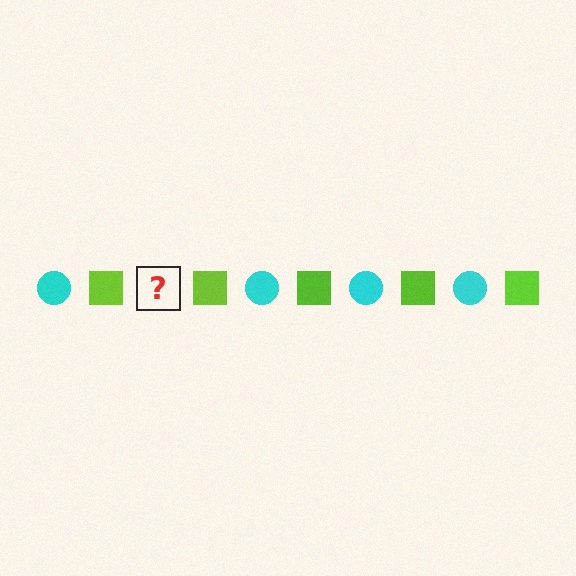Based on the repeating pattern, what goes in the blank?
The blank should be a cyan circle.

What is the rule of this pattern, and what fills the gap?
The rule is that the pattern alternates between cyan circle and lime square. The gap should be filled with a cyan circle.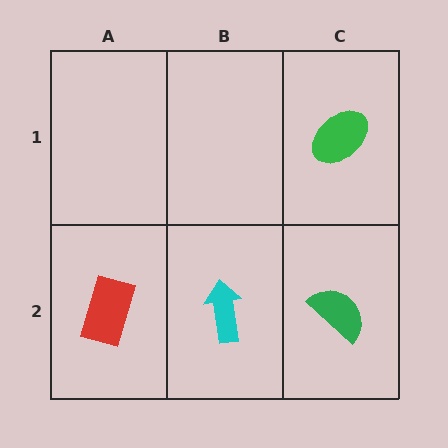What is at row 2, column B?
A cyan arrow.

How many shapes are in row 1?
1 shape.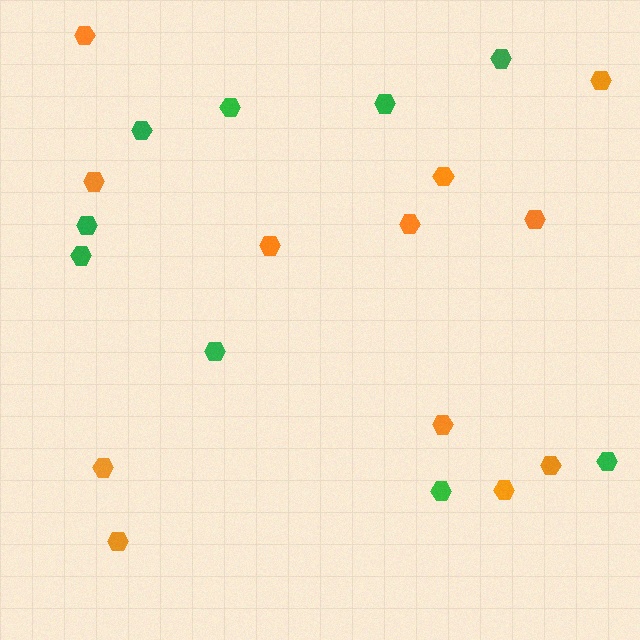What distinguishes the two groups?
There are 2 groups: one group of orange hexagons (12) and one group of green hexagons (9).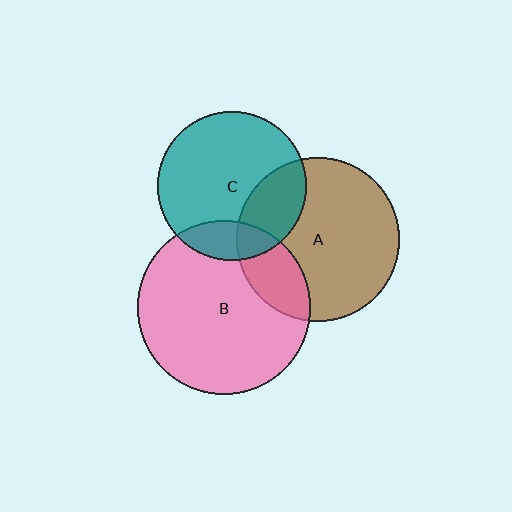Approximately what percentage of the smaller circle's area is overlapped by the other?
Approximately 20%.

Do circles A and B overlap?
Yes.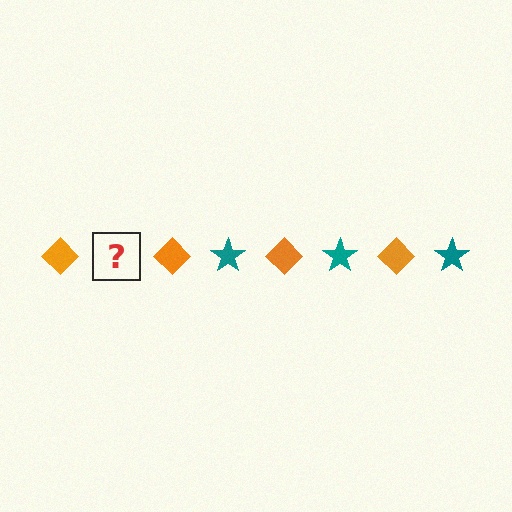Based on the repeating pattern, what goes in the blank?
The blank should be a teal star.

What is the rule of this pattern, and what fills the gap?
The rule is that the pattern alternates between orange diamond and teal star. The gap should be filled with a teal star.